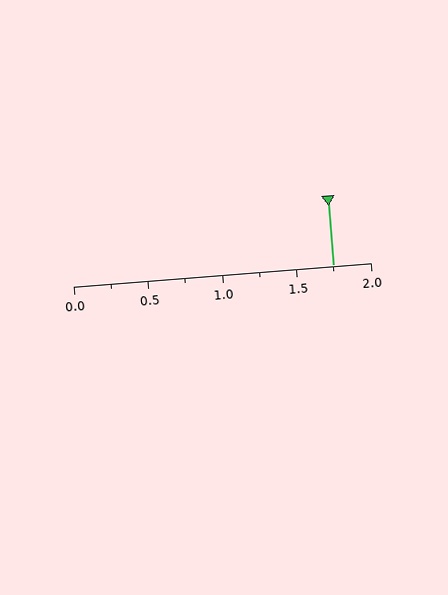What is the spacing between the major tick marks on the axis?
The major ticks are spaced 0.5 apart.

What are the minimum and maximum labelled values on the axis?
The axis runs from 0.0 to 2.0.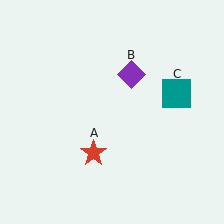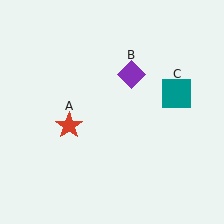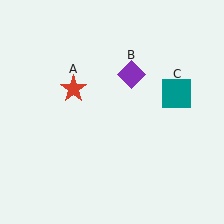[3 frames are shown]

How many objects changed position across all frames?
1 object changed position: red star (object A).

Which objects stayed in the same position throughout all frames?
Purple diamond (object B) and teal square (object C) remained stationary.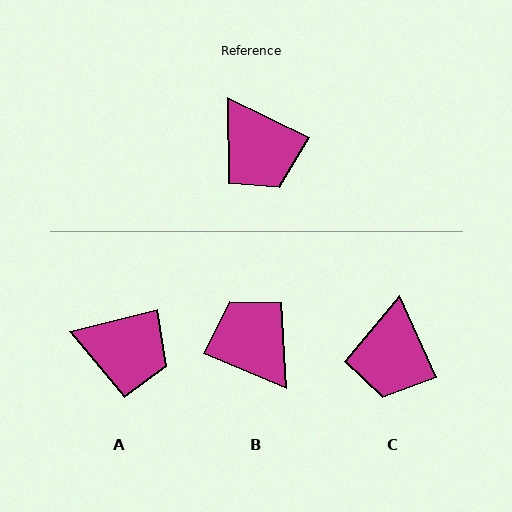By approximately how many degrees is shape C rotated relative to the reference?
Approximately 40 degrees clockwise.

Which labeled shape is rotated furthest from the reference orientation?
B, about 177 degrees away.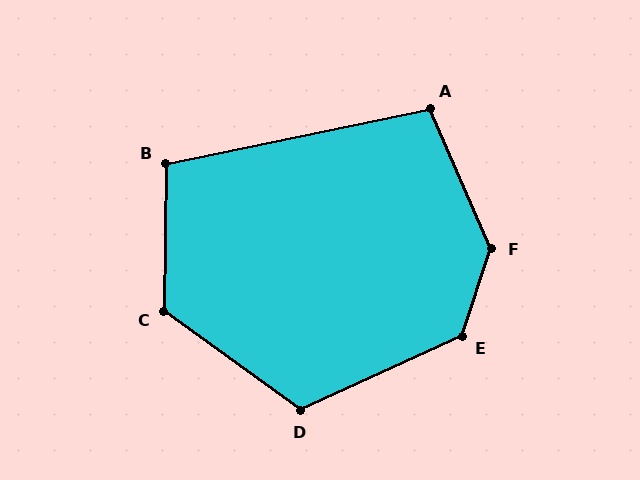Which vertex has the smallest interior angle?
A, at approximately 102 degrees.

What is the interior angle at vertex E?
Approximately 133 degrees (obtuse).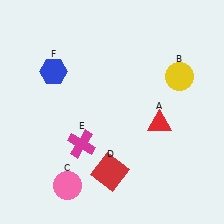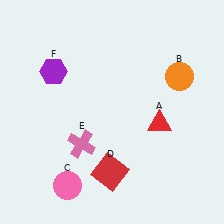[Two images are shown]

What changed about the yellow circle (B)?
In Image 1, B is yellow. In Image 2, it changed to orange.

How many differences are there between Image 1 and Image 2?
There are 3 differences between the two images.